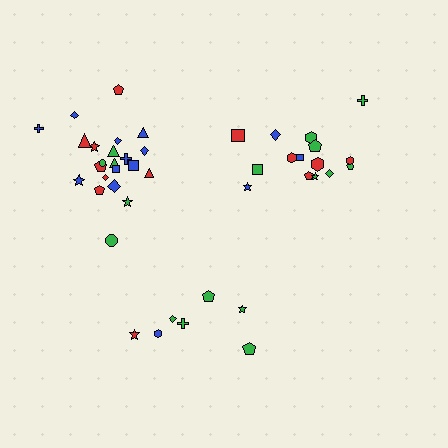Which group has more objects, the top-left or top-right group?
The top-left group.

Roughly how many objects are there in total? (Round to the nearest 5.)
Roughly 45 objects in total.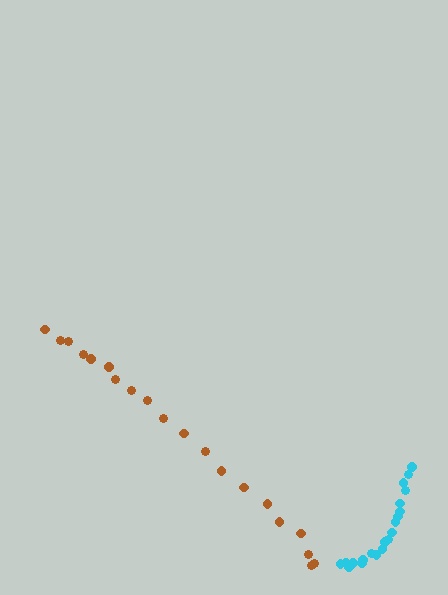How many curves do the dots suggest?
There are 2 distinct paths.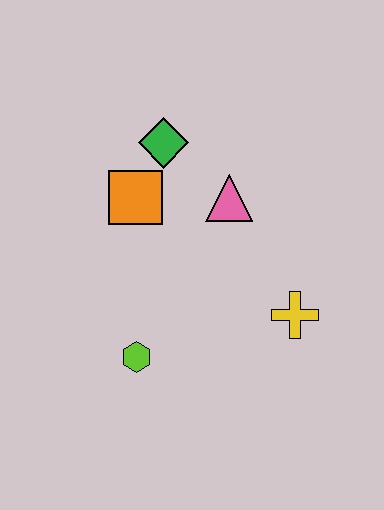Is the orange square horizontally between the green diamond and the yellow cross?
No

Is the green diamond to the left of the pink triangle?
Yes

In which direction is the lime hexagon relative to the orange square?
The lime hexagon is below the orange square.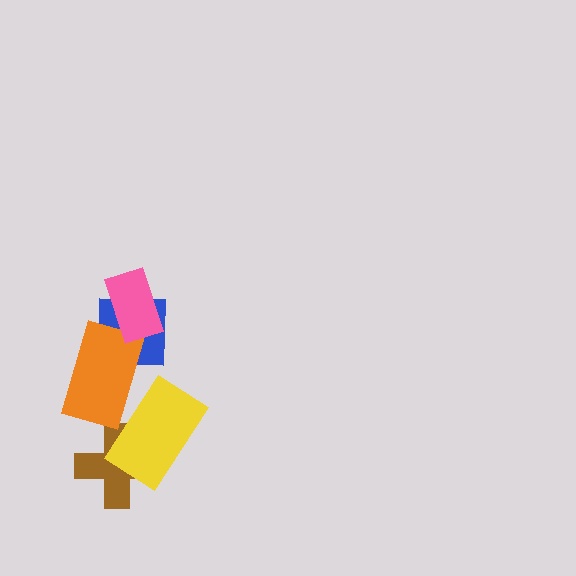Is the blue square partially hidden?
Yes, it is partially covered by another shape.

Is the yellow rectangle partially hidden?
No, no other shape covers it.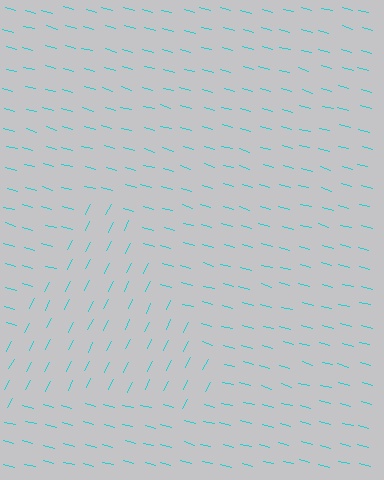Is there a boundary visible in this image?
Yes, there is a texture boundary formed by a change in line orientation.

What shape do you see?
I see a triangle.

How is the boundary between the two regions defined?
The boundary is defined purely by a change in line orientation (approximately 79 degrees difference). All lines are the same color and thickness.